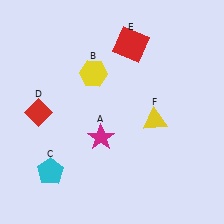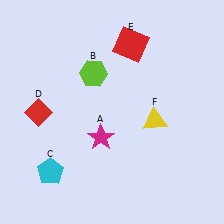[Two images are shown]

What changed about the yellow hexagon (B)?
In Image 1, B is yellow. In Image 2, it changed to lime.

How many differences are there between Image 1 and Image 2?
There is 1 difference between the two images.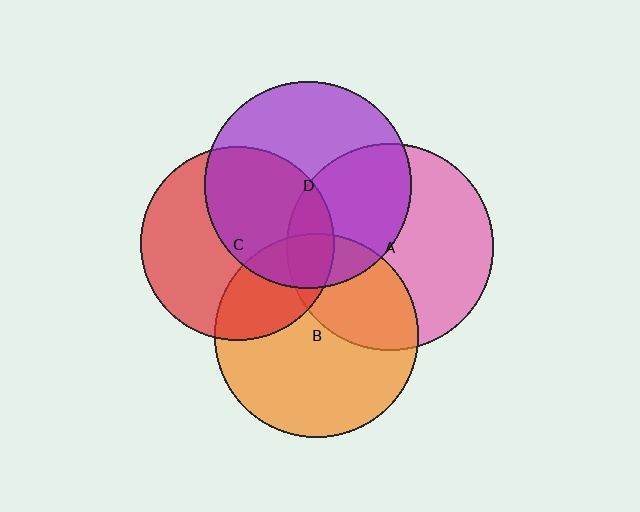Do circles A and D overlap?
Yes.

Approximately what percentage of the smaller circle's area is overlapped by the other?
Approximately 40%.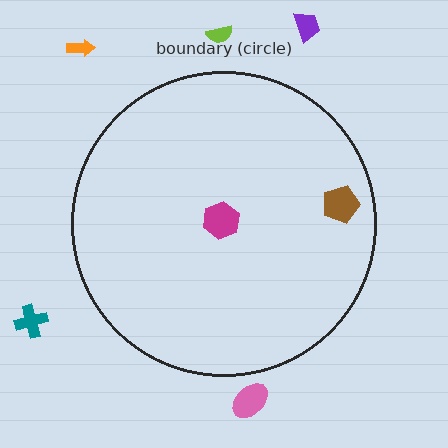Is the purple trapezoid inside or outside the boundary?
Outside.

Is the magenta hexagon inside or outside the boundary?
Inside.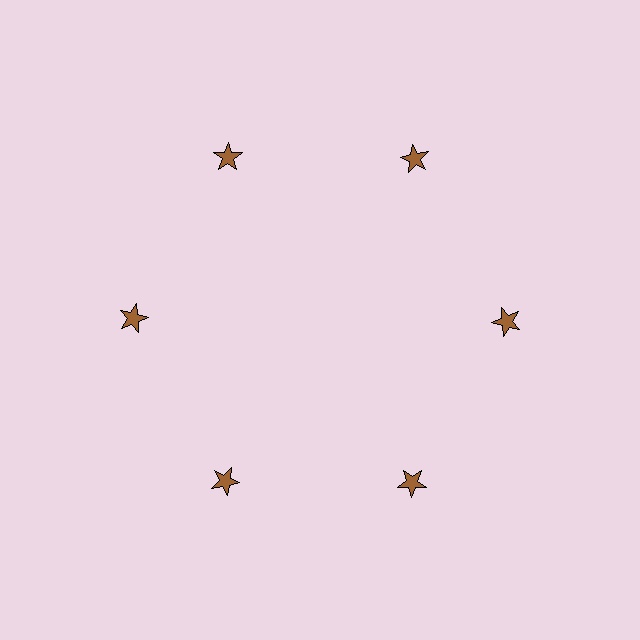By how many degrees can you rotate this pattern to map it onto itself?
The pattern maps onto itself every 60 degrees of rotation.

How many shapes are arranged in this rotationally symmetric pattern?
There are 6 shapes, arranged in 6 groups of 1.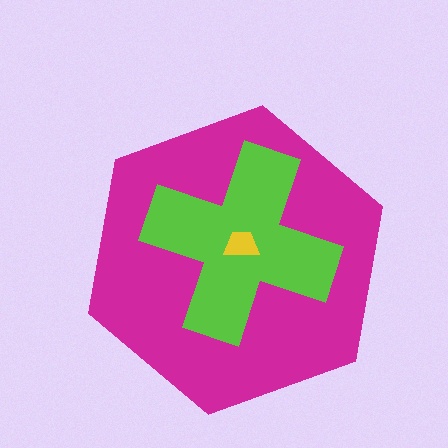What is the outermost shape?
The magenta hexagon.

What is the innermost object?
The yellow trapezoid.